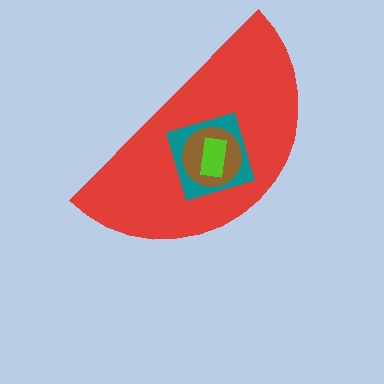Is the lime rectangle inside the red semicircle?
Yes.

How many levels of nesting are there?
4.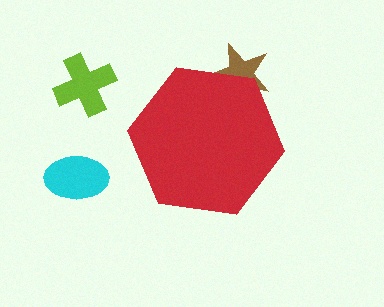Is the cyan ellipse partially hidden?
No, the cyan ellipse is fully visible.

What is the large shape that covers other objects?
A red hexagon.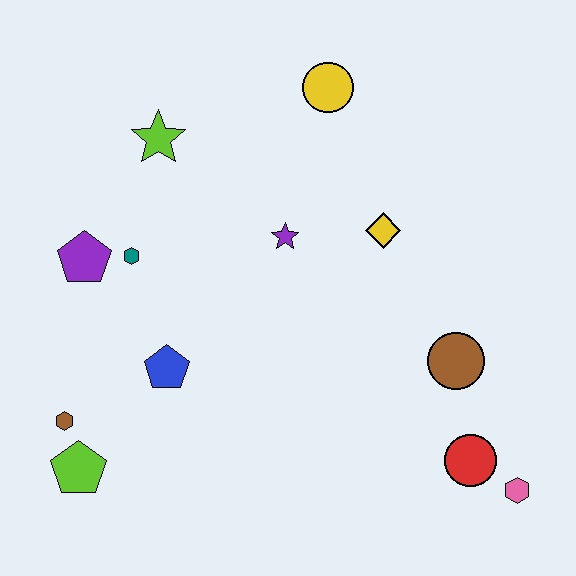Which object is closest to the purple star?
The yellow diamond is closest to the purple star.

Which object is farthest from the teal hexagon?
The pink hexagon is farthest from the teal hexagon.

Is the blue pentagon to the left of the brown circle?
Yes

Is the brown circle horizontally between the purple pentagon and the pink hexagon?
Yes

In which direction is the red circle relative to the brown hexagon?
The red circle is to the right of the brown hexagon.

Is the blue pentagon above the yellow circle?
No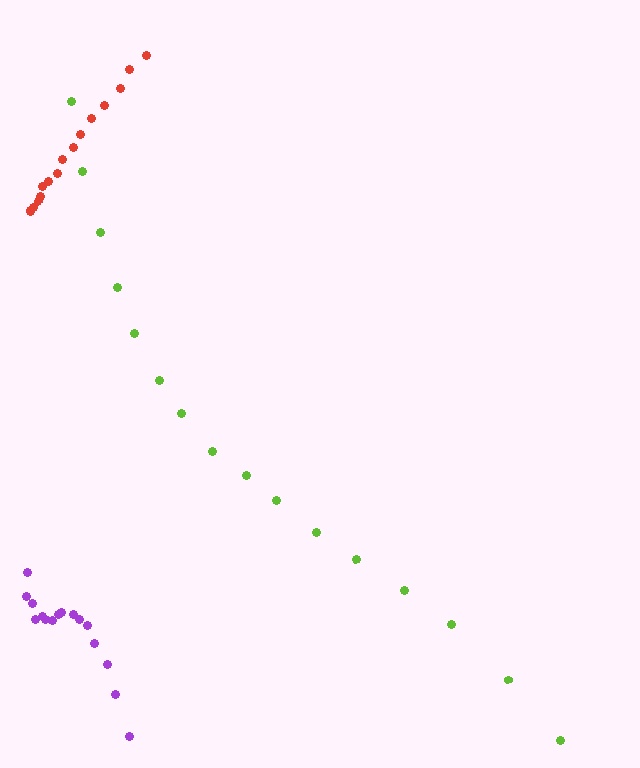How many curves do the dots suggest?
There are 3 distinct paths.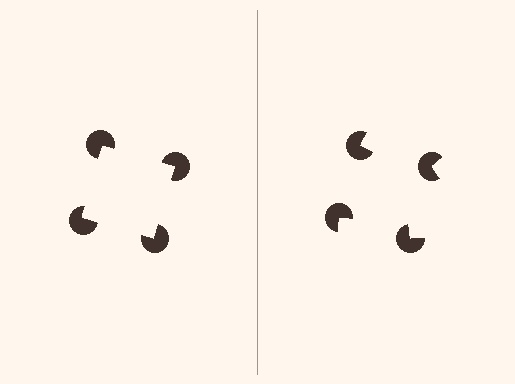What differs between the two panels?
The pac-man discs are positioned identically on both sides; only the wedge orientations differ. On the left they align to a square; on the right they are misaligned.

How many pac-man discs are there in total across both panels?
8 — 4 on each side.